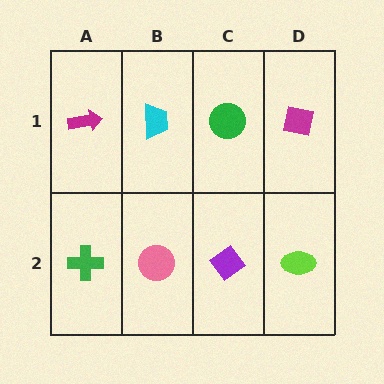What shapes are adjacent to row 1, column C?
A purple diamond (row 2, column C), a cyan trapezoid (row 1, column B), a magenta square (row 1, column D).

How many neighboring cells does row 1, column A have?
2.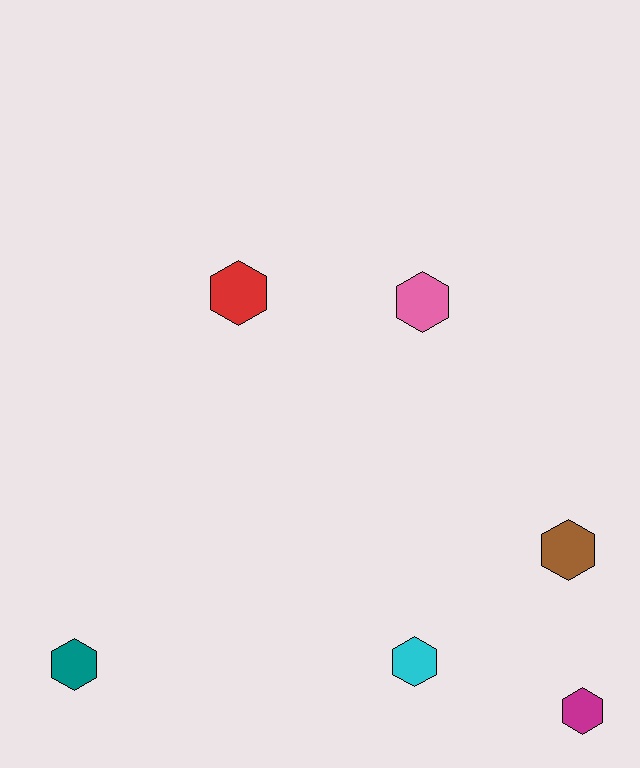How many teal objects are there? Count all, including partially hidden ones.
There is 1 teal object.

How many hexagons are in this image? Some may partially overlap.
There are 6 hexagons.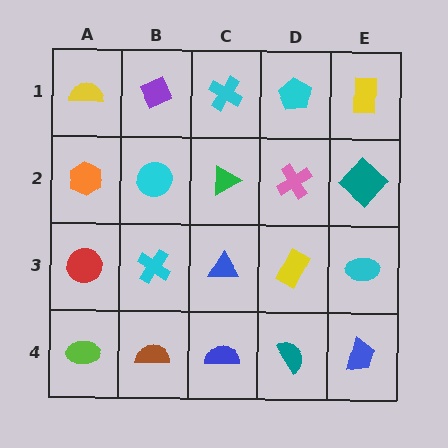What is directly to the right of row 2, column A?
A cyan circle.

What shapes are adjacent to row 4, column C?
A blue triangle (row 3, column C), a brown semicircle (row 4, column B), a teal semicircle (row 4, column D).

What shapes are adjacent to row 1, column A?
An orange hexagon (row 2, column A), a purple diamond (row 1, column B).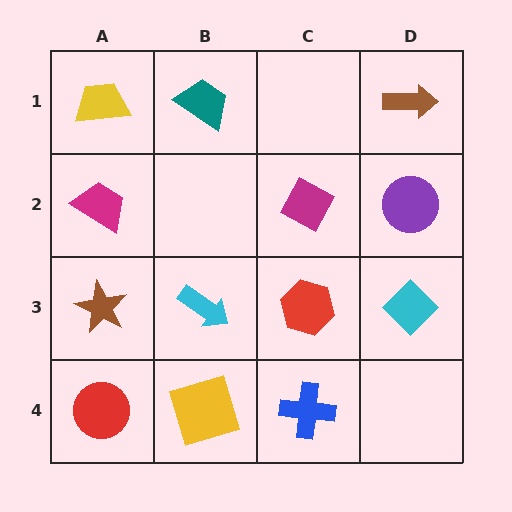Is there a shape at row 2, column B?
No, that cell is empty.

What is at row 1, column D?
A brown arrow.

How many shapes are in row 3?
4 shapes.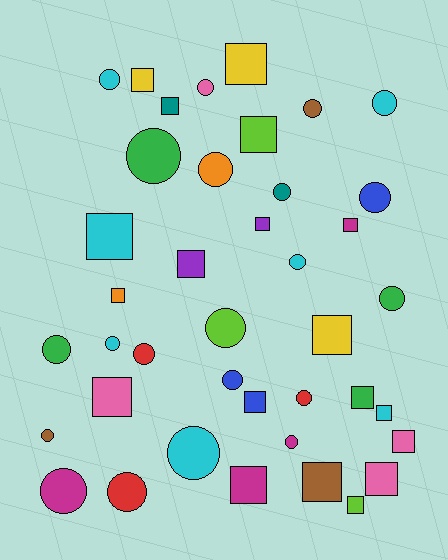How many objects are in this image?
There are 40 objects.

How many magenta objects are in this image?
There are 4 magenta objects.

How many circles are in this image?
There are 21 circles.